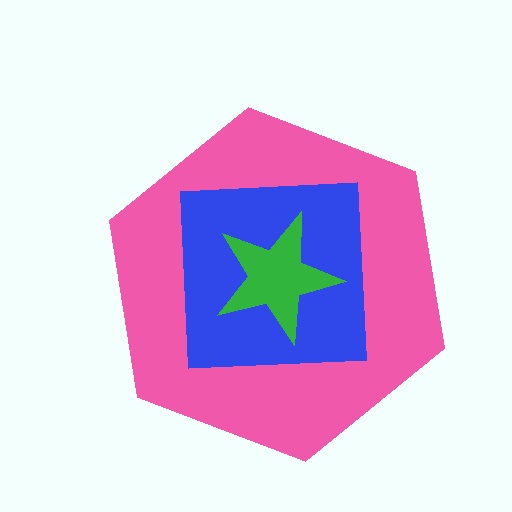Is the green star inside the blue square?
Yes.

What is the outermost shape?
The pink hexagon.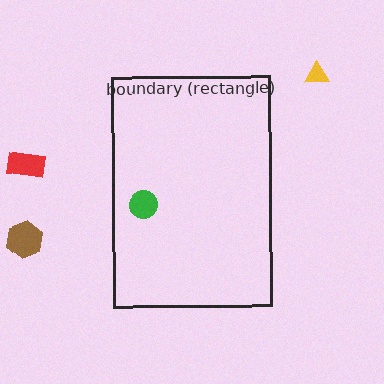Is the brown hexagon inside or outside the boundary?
Outside.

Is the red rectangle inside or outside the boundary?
Outside.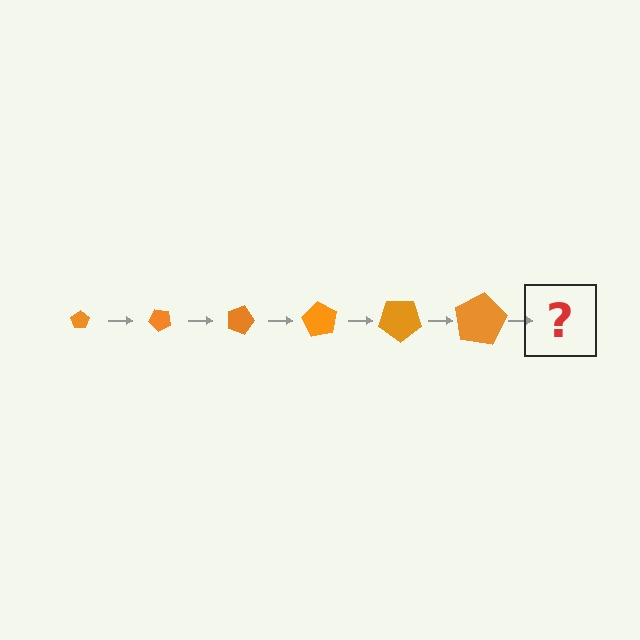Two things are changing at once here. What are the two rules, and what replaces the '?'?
The two rules are that the pentagon grows larger each step and it rotates 45 degrees each step. The '?' should be a pentagon, larger than the previous one and rotated 270 degrees from the start.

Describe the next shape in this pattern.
It should be a pentagon, larger than the previous one and rotated 270 degrees from the start.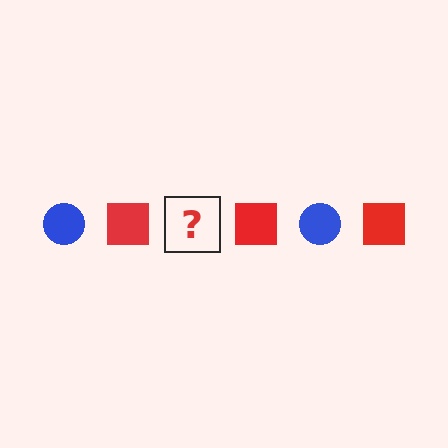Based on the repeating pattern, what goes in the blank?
The blank should be a blue circle.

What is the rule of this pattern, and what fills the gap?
The rule is that the pattern alternates between blue circle and red square. The gap should be filled with a blue circle.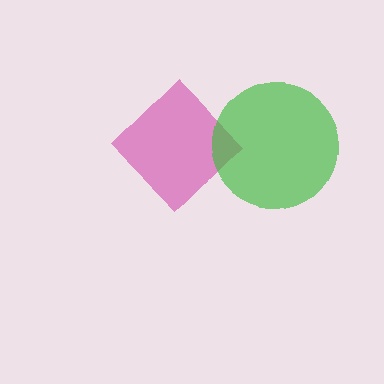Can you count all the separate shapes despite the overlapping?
Yes, there are 2 separate shapes.